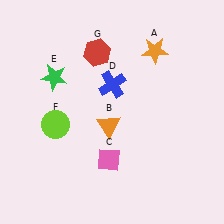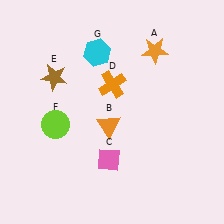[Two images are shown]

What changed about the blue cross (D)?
In Image 1, D is blue. In Image 2, it changed to orange.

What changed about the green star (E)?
In Image 1, E is green. In Image 2, it changed to brown.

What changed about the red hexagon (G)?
In Image 1, G is red. In Image 2, it changed to cyan.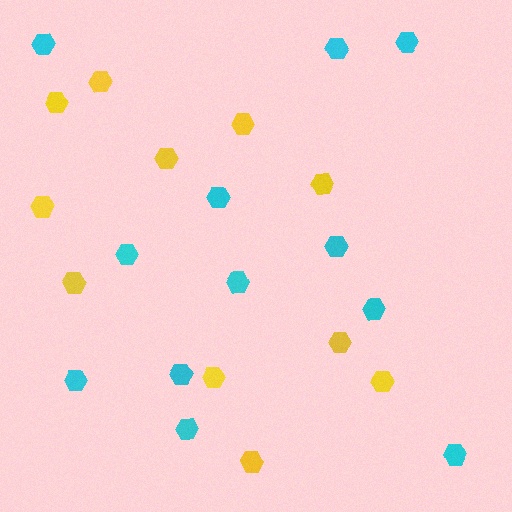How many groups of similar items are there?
There are 2 groups: one group of yellow hexagons (11) and one group of cyan hexagons (12).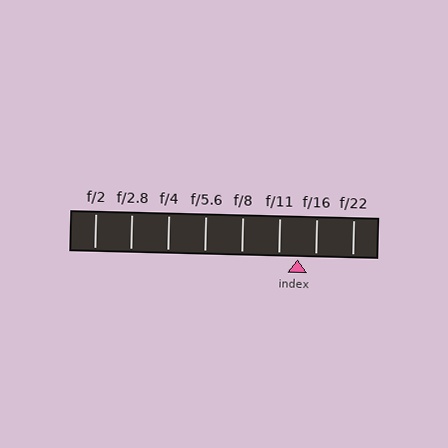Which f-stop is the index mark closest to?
The index mark is closest to f/16.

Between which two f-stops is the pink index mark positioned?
The index mark is between f/11 and f/16.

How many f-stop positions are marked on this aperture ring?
There are 8 f-stop positions marked.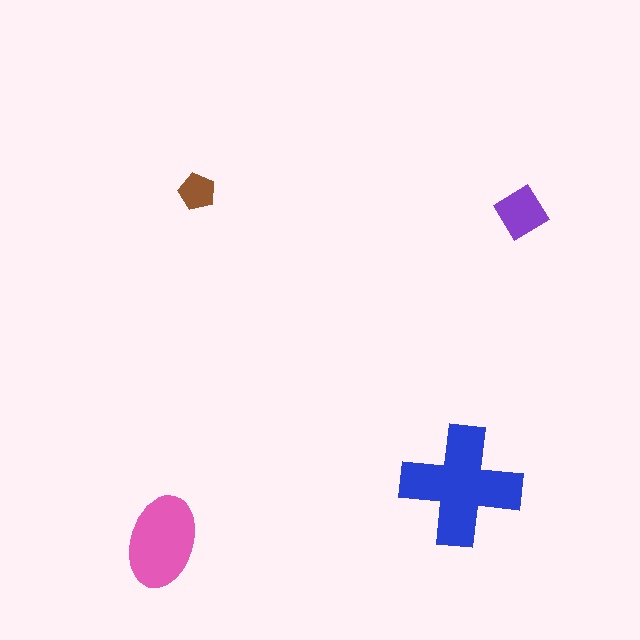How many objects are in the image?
There are 4 objects in the image.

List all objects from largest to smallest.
The blue cross, the pink ellipse, the purple diamond, the brown pentagon.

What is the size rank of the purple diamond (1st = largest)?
3rd.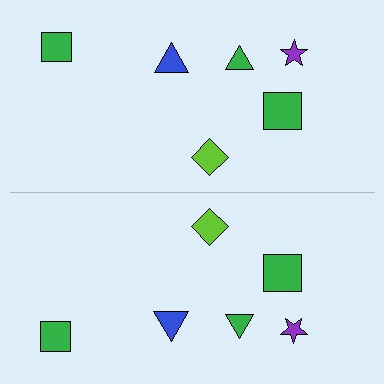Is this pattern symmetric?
Yes, this pattern has bilateral (reflection) symmetry.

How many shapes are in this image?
There are 12 shapes in this image.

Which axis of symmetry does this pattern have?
The pattern has a horizontal axis of symmetry running through the center of the image.